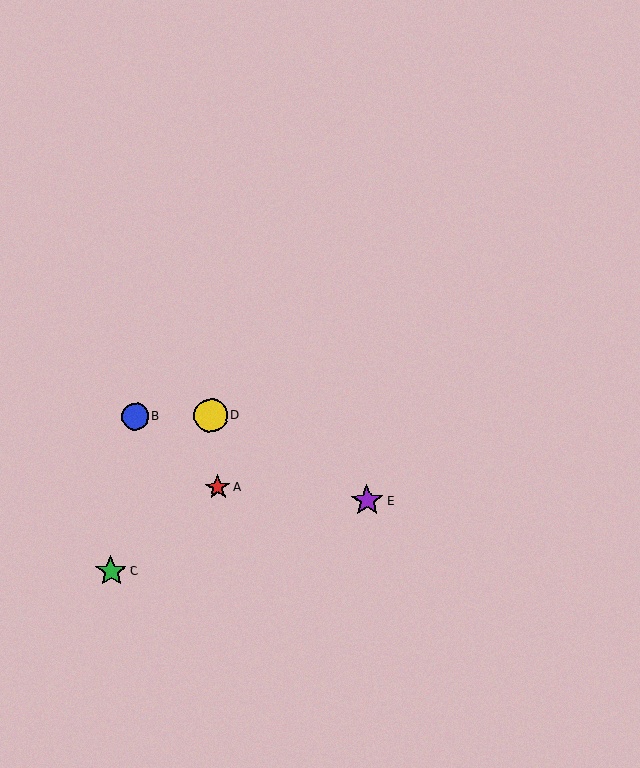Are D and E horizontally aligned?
No, D is at y≈416 and E is at y≈501.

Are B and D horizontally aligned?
Yes, both are at y≈417.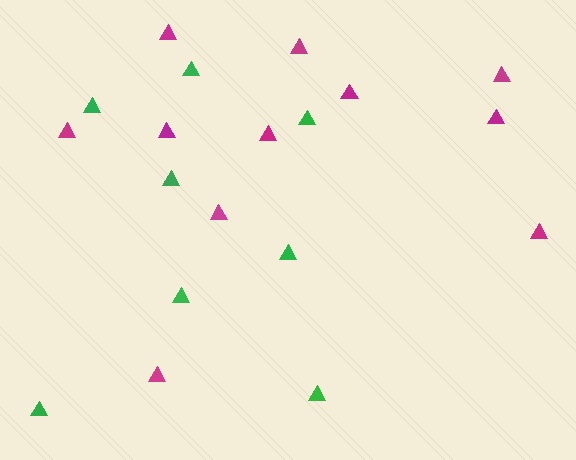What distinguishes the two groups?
There are 2 groups: one group of magenta triangles (11) and one group of green triangles (8).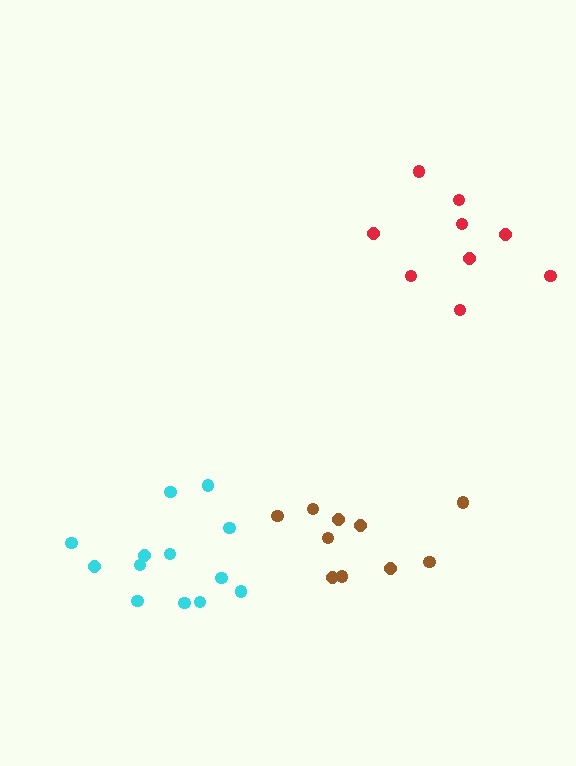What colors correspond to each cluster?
The clusters are colored: brown, cyan, red.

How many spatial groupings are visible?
There are 3 spatial groupings.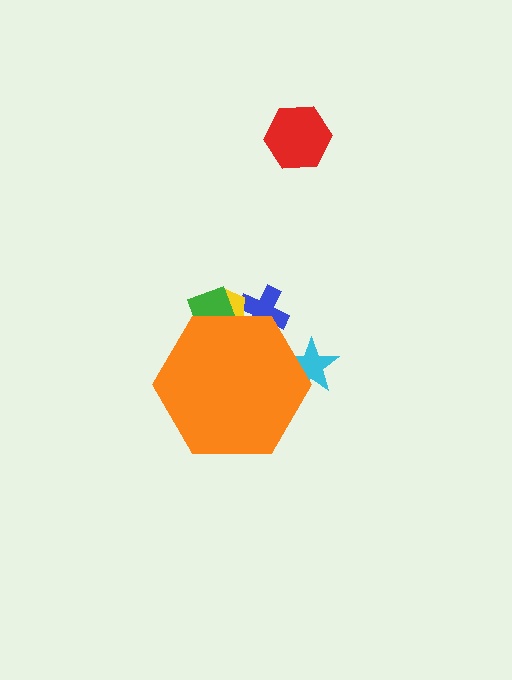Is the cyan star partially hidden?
Yes, the cyan star is partially hidden behind the orange hexagon.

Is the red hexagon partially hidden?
No, the red hexagon is fully visible.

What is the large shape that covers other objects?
An orange hexagon.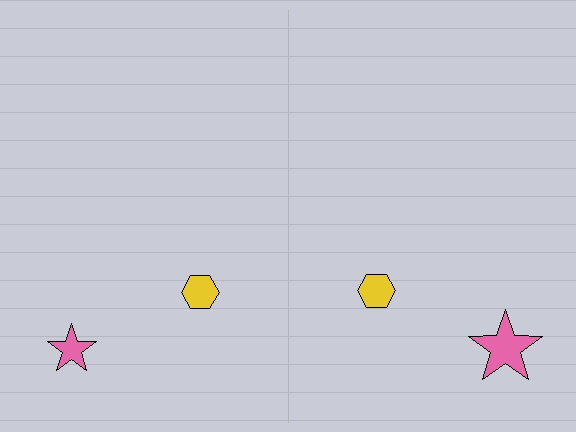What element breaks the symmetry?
The pink star on the right side has a different size than its mirror counterpart.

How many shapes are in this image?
There are 4 shapes in this image.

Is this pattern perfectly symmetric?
No, the pattern is not perfectly symmetric. The pink star on the right side has a different size than its mirror counterpart.